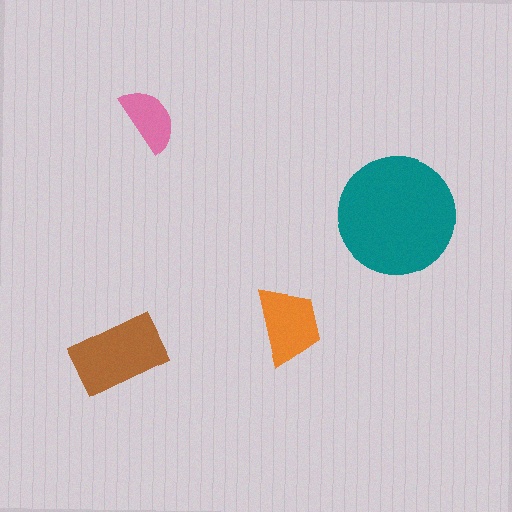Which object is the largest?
The teal circle.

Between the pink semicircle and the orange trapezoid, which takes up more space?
The orange trapezoid.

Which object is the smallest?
The pink semicircle.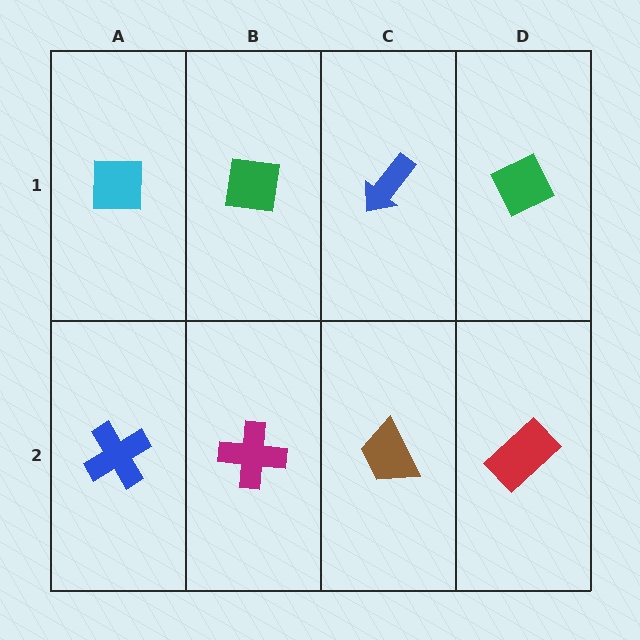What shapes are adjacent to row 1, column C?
A brown trapezoid (row 2, column C), a green square (row 1, column B), a green diamond (row 1, column D).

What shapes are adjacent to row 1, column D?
A red rectangle (row 2, column D), a blue arrow (row 1, column C).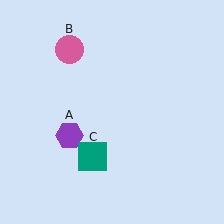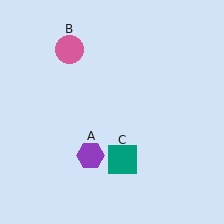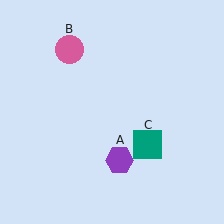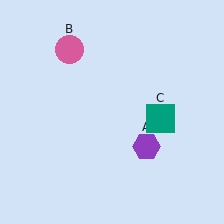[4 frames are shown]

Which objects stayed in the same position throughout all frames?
Pink circle (object B) remained stationary.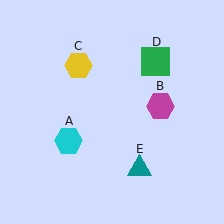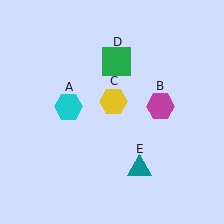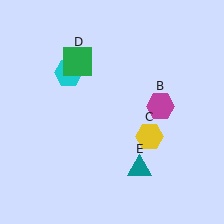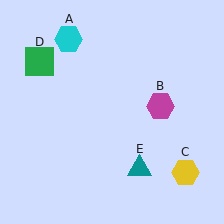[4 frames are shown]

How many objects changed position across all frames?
3 objects changed position: cyan hexagon (object A), yellow hexagon (object C), green square (object D).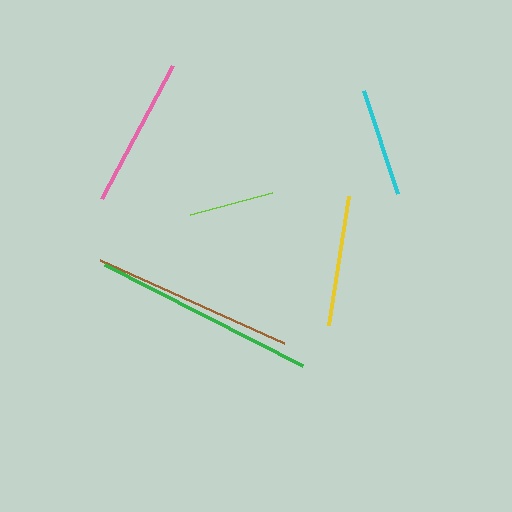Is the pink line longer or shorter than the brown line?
The brown line is longer than the pink line.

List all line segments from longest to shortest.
From longest to shortest: green, brown, pink, yellow, cyan, lime.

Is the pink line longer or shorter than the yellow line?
The pink line is longer than the yellow line.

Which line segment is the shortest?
The lime line is the shortest at approximately 85 pixels.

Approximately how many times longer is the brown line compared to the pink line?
The brown line is approximately 1.3 times the length of the pink line.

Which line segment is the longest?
The green line is the longest at approximately 223 pixels.